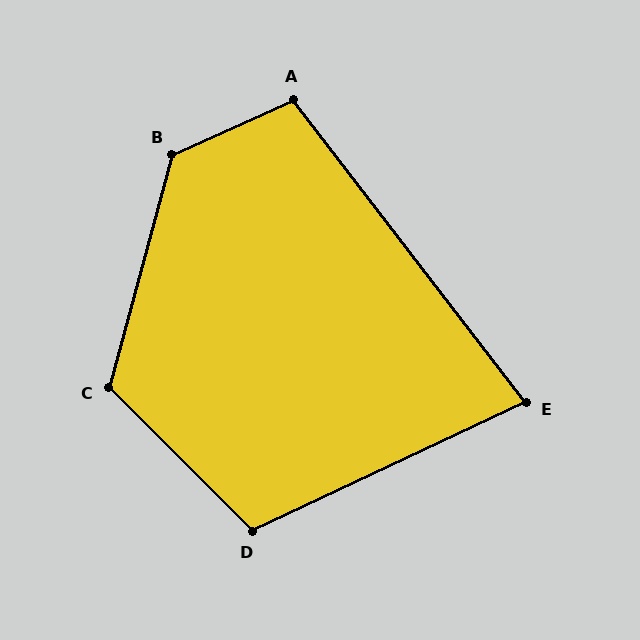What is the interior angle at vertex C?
Approximately 120 degrees (obtuse).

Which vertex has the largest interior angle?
B, at approximately 130 degrees.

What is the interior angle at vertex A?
Approximately 103 degrees (obtuse).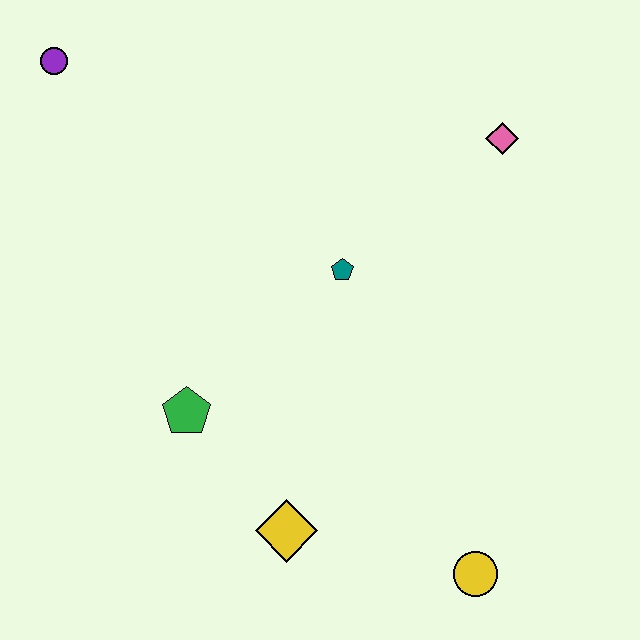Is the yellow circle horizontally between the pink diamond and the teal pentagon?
Yes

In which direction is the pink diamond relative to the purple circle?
The pink diamond is to the right of the purple circle.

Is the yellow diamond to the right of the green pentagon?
Yes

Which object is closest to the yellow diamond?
The green pentagon is closest to the yellow diamond.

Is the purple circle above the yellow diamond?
Yes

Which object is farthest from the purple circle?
The yellow circle is farthest from the purple circle.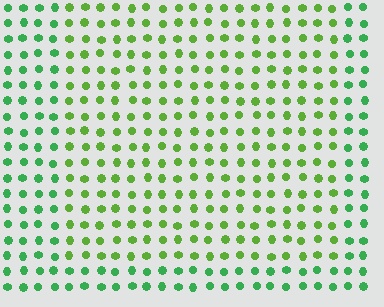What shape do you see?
I see a rectangle.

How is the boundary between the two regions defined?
The boundary is defined purely by a slight shift in hue (about 33 degrees). Spacing, size, and orientation are identical on both sides.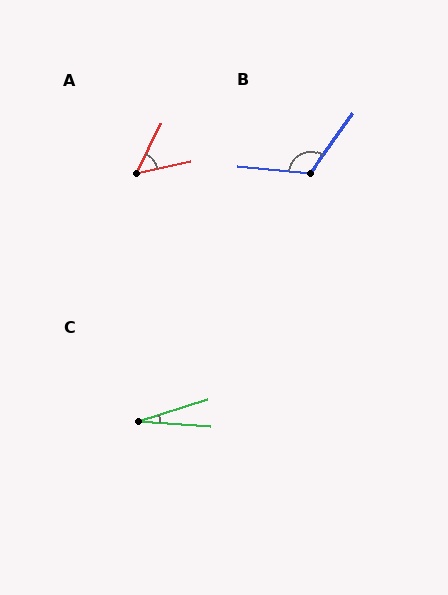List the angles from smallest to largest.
C (22°), A (52°), B (120°).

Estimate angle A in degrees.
Approximately 52 degrees.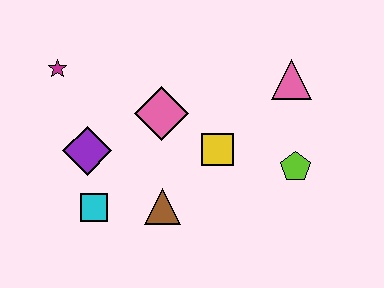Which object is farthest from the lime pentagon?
The magenta star is farthest from the lime pentagon.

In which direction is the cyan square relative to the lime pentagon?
The cyan square is to the left of the lime pentagon.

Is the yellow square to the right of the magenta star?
Yes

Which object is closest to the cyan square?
The purple diamond is closest to the cyan square.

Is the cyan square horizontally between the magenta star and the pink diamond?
Yes